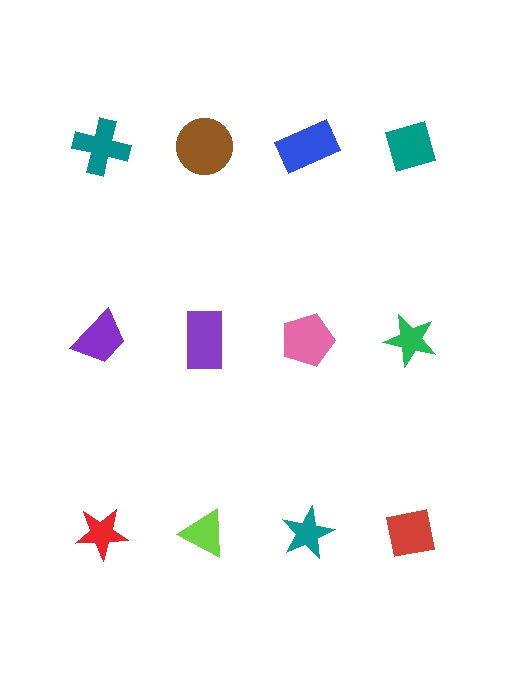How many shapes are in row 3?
4 shapes.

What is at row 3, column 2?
A lime triangle.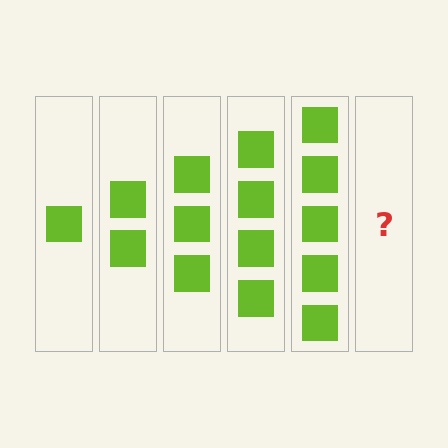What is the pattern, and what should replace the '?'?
The pattern is that each step adds one more square. The '?' should be 6 squares.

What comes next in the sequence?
The next element should be 6 squares.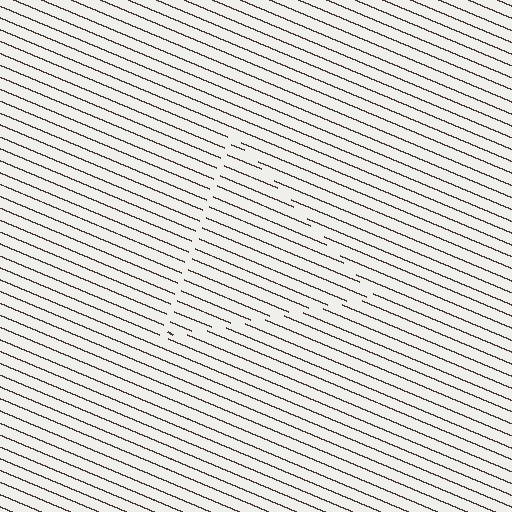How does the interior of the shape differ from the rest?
The interior of the shape contains the same grating, shifted by half a period — the contour is defined by the phase discontinuity where line-ends from the inner and outer gratings abut.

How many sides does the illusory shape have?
3 sides — the line-ends trace a triangle.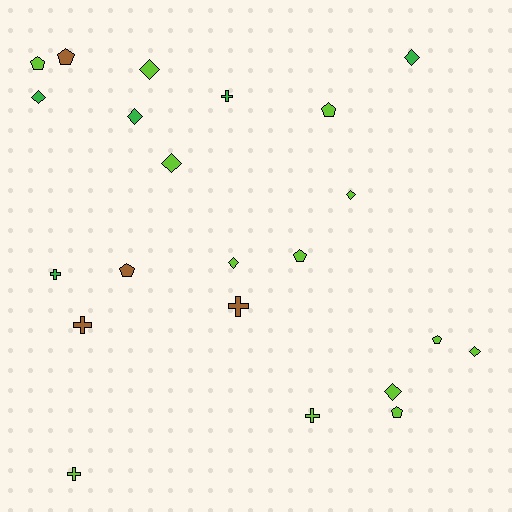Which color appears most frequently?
Lime, with 13 objects.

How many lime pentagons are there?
There are 5 lime pentagons.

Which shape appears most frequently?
Diamond, with 9 objects.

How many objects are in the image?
There are 22 objects.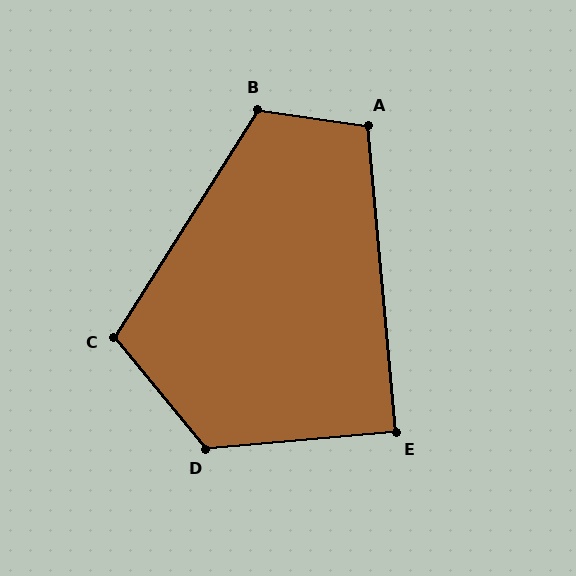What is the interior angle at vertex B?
Approximately 114 degrees (obtuse).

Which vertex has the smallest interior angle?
E, at approximately 90 degrees.